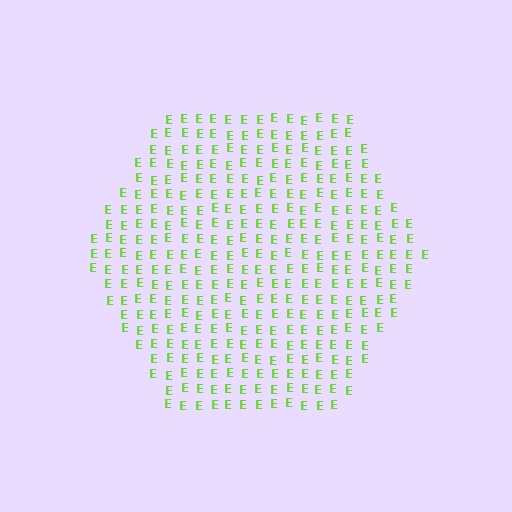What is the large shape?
The large shape is a hexagon.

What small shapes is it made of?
It is made of small letter E's.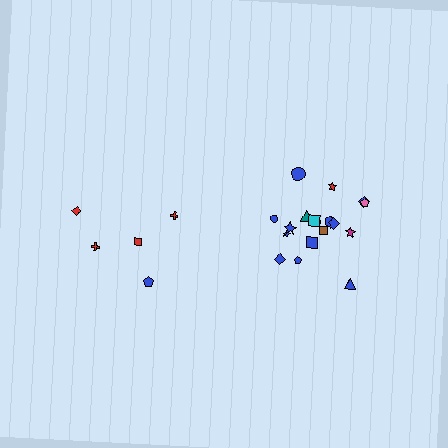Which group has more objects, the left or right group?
The right group.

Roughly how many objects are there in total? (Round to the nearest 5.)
Roughly 25 objects in total.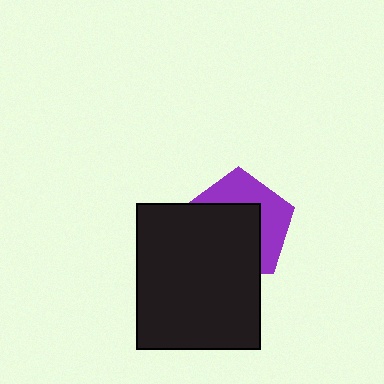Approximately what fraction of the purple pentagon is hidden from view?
Roughly 58% of the purple pentagon is hidden behind the black rectangle.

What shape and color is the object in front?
The object in front is a black rectangle.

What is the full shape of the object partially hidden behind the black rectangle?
The partially hidden object is a purple pentagon.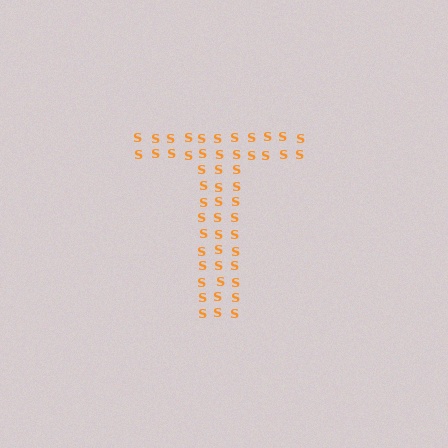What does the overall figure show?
The overall figure shows the letter T.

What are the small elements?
The small elements are letter S's.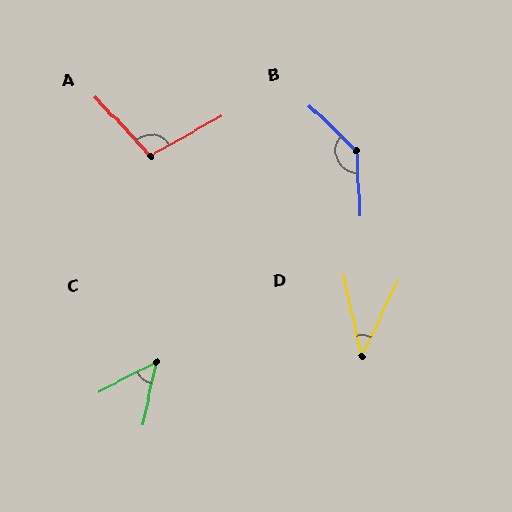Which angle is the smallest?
D, at approximately 38 degrees.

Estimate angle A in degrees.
Approximately 104 degrees.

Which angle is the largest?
B, at approximately 136 degrees.